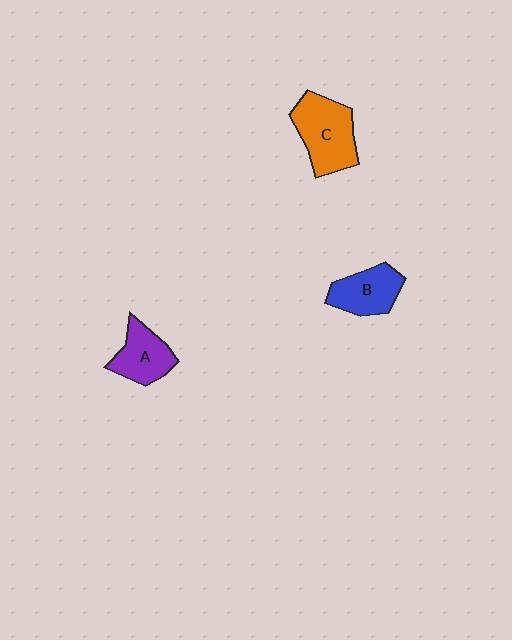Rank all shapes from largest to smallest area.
From largest to smallest: C (orange), B (blue), A (purple).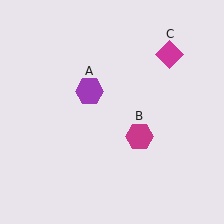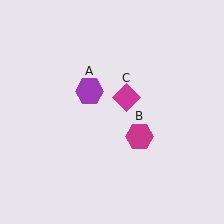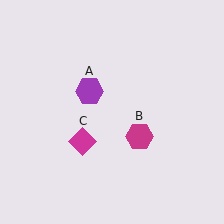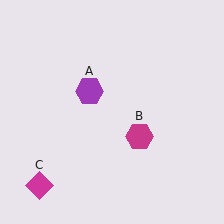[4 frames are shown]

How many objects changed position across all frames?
1 object changed position: magenta diamond (object C).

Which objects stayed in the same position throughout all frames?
Purple hexagon (object A) and magenta hexagon (object B) remained stationary.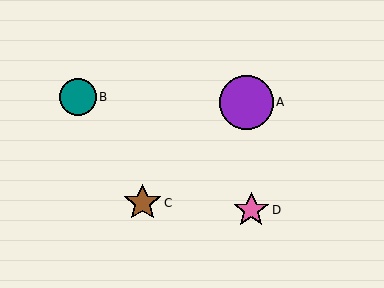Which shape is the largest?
The purple circle (labeled A) is the largest.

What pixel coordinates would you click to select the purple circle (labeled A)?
Click at (246, 102) to select the purple circle A.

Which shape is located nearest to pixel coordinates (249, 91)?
The purple circle (labeled A) at (246, 102) is nearest to that location.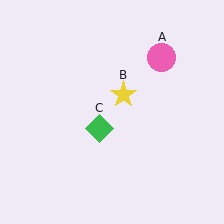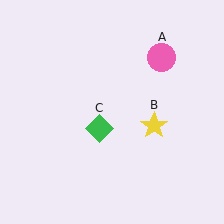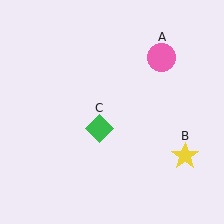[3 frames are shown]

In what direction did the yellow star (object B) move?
The yellow star (object B) moved down and to the right.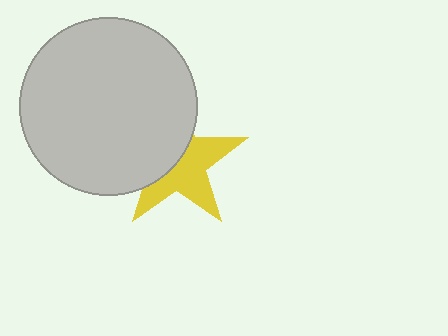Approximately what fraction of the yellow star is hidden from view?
Roughly 46% of the yellow star is hidden behind the light gray circle.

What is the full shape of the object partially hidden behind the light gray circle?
The partially hidden object is a yellow star.